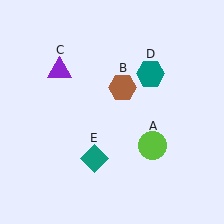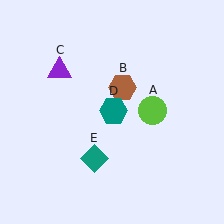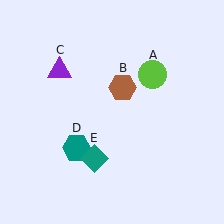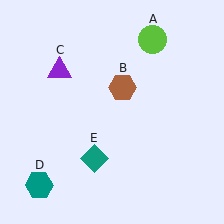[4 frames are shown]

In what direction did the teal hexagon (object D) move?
The teal hexagon (object D) moved down and to the left.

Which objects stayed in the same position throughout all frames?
Brown hexagon (object B) and purple triangle (object C) and teal diamond (object E) remained stationary.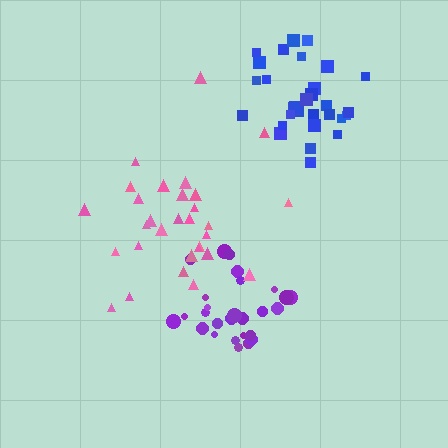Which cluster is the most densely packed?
Purple.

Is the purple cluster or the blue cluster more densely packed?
Purple.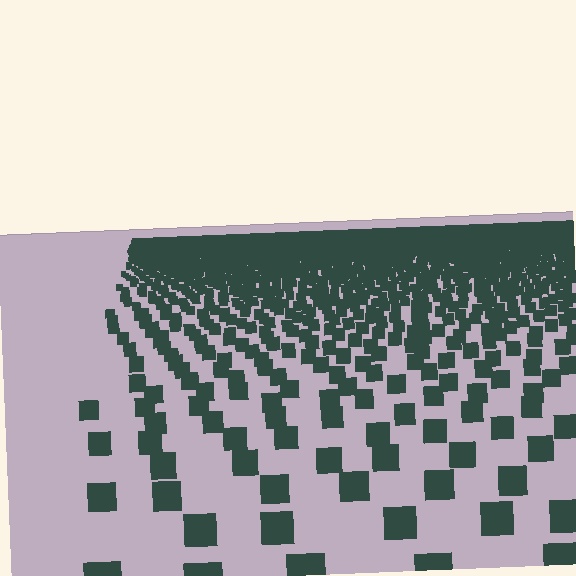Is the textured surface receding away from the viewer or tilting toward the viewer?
The surface is receding away from the viewer. Texture elements get smaller and denser toward the top.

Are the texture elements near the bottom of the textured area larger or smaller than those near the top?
Larger. Near the bottom, elements are closer to the viewer and appear at a bigger on-screen size.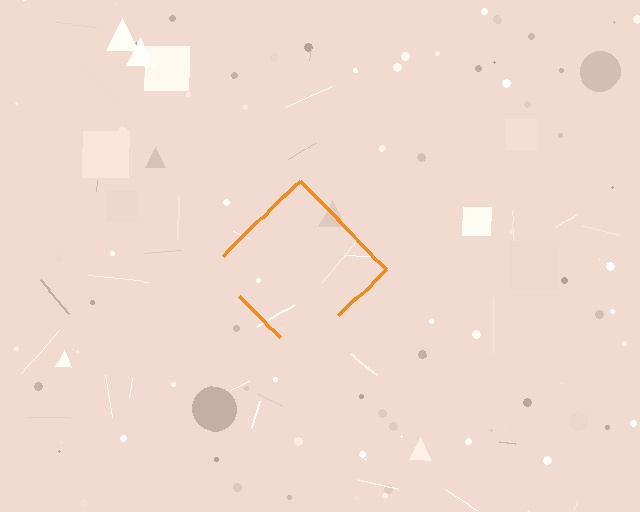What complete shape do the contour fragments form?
The contour fragments form a diamond.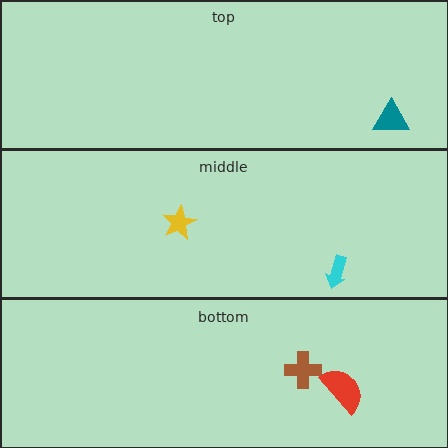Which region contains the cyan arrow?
The middle region.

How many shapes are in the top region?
1.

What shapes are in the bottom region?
The brown cross, the red semicircle.